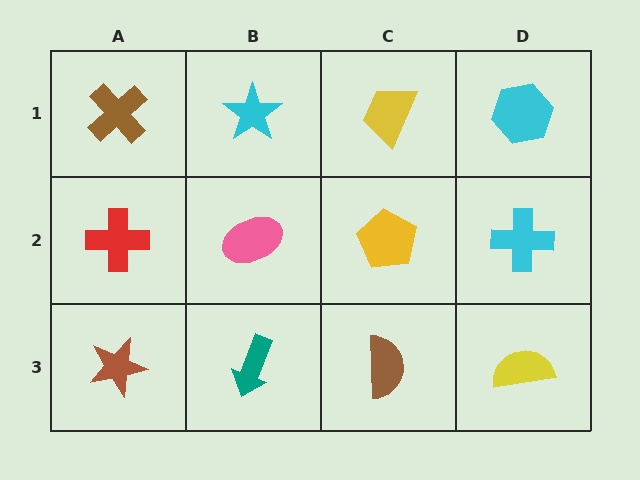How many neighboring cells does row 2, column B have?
4.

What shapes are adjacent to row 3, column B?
A pink ellipse (row 2, column B), a brown star (row 3, column A), a brown semicircle (row 3, column C).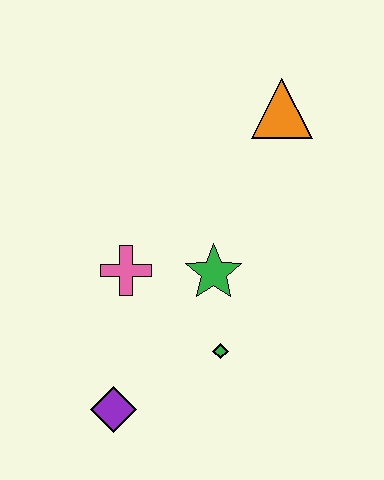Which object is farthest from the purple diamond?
The orange triangle is farthest from the purple diamond.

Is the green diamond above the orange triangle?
No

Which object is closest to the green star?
The green diamond is closest to the green star.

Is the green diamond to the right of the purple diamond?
Yes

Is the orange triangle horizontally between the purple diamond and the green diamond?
No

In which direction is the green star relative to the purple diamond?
The green star is above the purple diamond.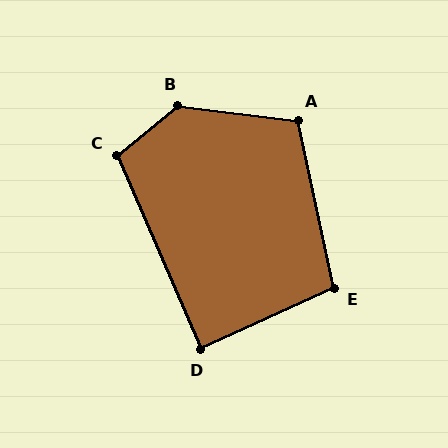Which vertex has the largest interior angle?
B, at approximately 133 degrees.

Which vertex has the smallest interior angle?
D, at approximately 89 degrees.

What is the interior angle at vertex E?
Approximately 103 degrees (obtuse).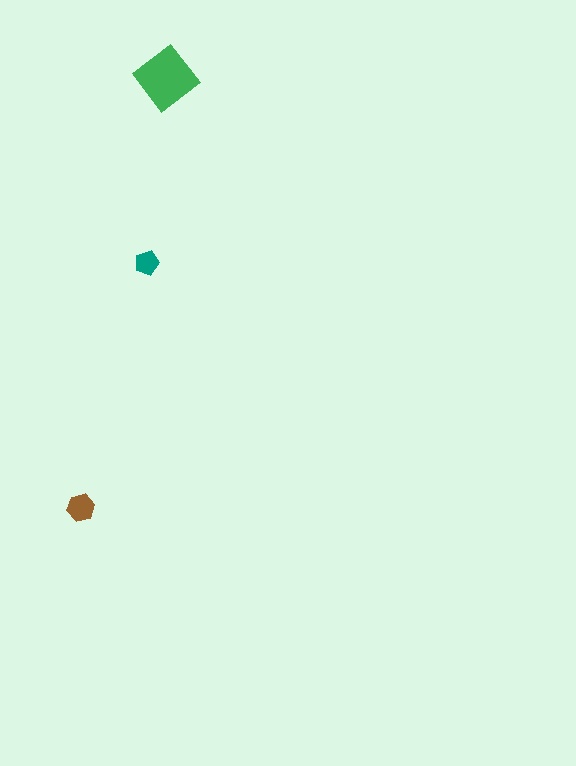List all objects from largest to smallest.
The green diamond, the brown hexagon, the teal pentagon.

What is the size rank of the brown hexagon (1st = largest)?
2nd.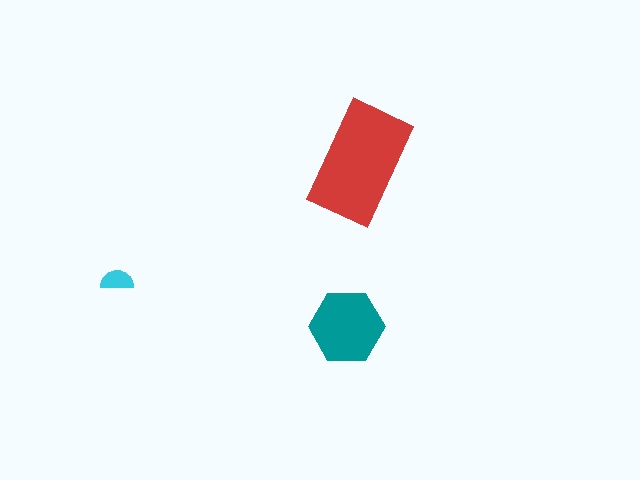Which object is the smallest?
The cyan semicircle.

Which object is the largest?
The red rectangle.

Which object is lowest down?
The teal hexagon is bottommost.